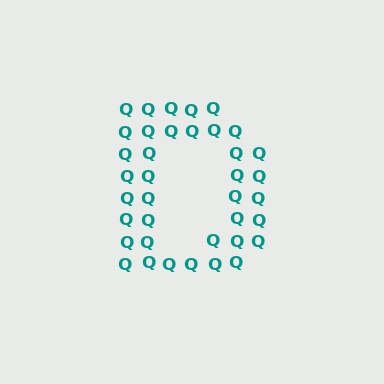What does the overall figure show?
The overall figure shows the letter D.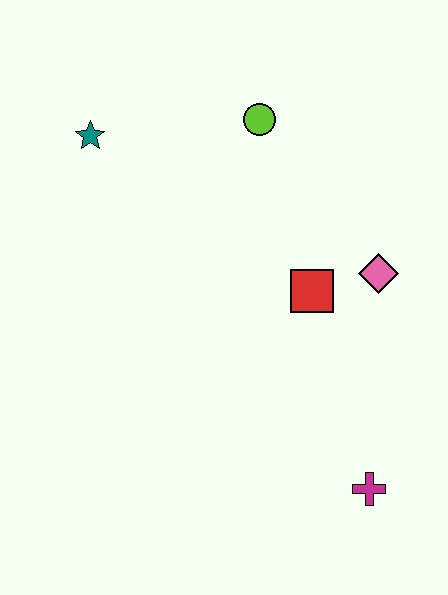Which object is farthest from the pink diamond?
The teal star is farthest from the pink diamond.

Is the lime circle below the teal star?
No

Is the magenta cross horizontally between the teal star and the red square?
No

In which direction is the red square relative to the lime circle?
The red square is below the lime circle.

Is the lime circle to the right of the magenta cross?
No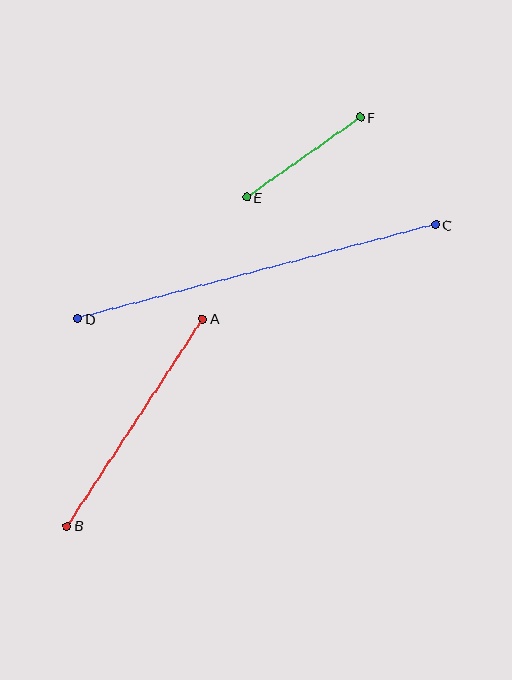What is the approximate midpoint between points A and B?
The midpoint is at approximately (135, 422) pixels.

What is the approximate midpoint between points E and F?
The midpoint is at approximately (304, 157) pixels.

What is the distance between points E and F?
The distance is approximately 139 pixels.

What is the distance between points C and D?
The distance is approximately 370 pixels.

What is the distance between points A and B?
The distance is approximately 247 pixels.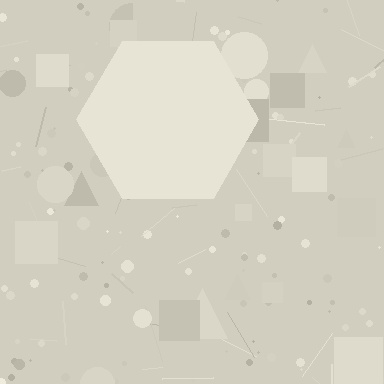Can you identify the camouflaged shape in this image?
The camouflaged shape is a hexagon.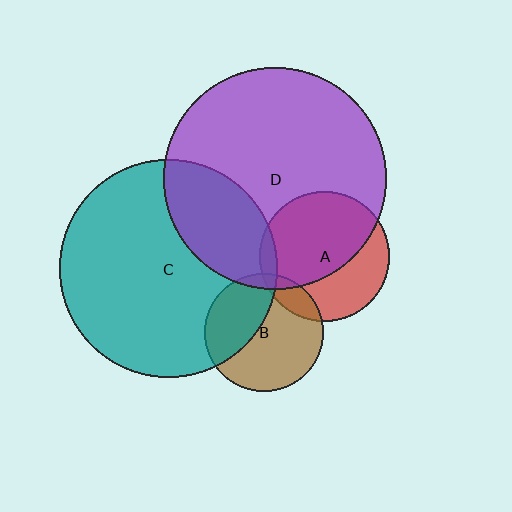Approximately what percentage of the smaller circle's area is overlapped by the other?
Approximately 40%.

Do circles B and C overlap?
Yes.